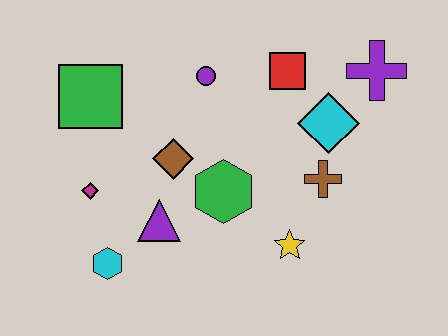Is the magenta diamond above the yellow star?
Yes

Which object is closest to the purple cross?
The cyan diamond is closest to the purple cross.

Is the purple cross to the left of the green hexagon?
No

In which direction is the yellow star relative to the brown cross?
The yellow star is below the brown cross.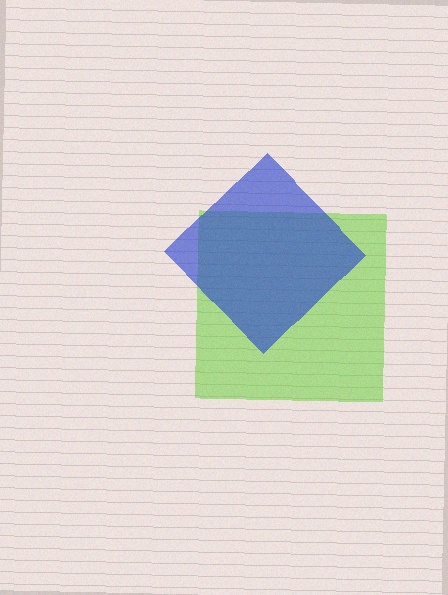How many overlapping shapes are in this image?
There are 2 overlapping shapes in the image.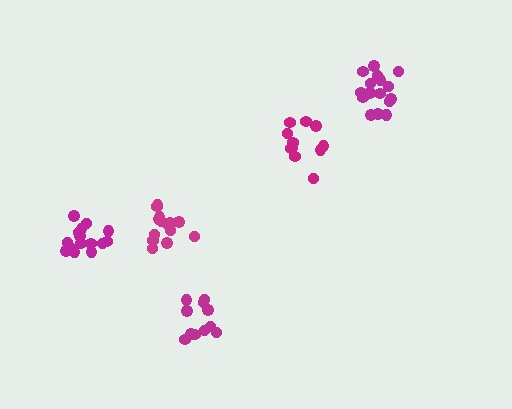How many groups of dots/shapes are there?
There are 5 groups.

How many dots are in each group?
Group 1: 11 dots, Group 2: 16 dots, Group 3: 11 dots, Group 4: 14 dots, Group 5: 16 dots (68 total).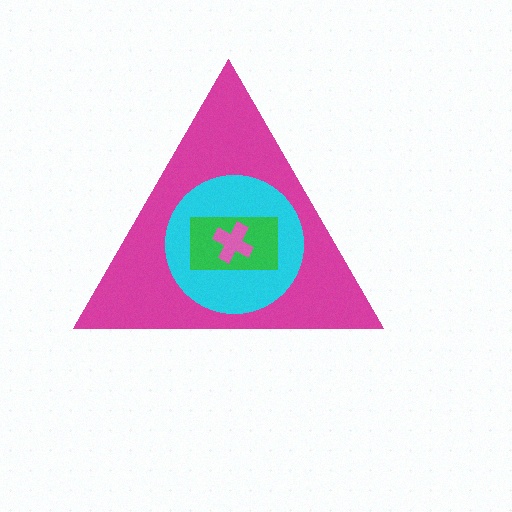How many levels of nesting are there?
4.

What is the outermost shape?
The magenta triangle.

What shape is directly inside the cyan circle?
The green rectangle.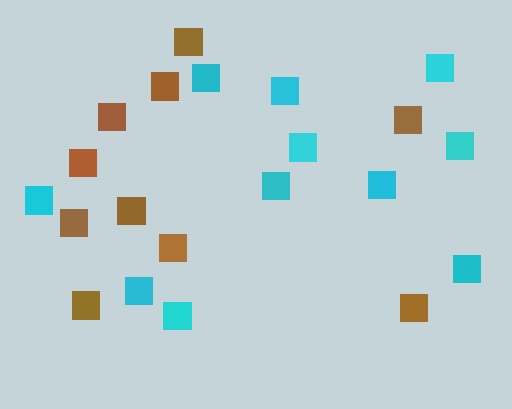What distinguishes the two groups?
There are 2 groups: one group of cyan squares (11) and one group of brown squares (10).